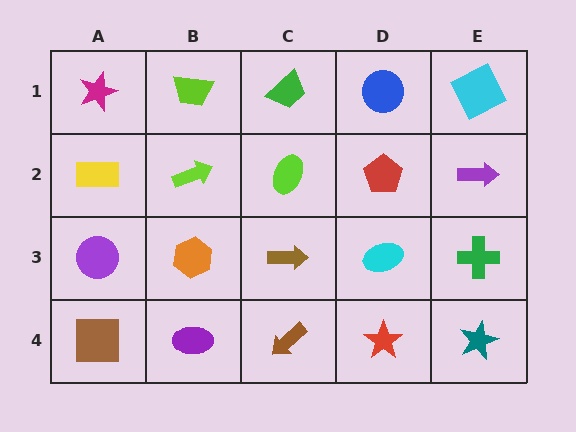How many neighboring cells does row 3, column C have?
4.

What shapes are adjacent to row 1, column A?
A yellow rectangle (row 2, column A), a lime trapezoid (row 1, column B).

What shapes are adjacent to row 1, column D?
A red pentagon (row 2, column D), a green trapezoid (row 1, column C), a cyan square (row 1, column E).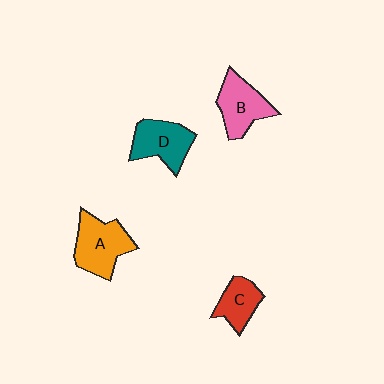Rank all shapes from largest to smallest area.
From largest to smallest: A (orange), B (pink), D (teal), C (red).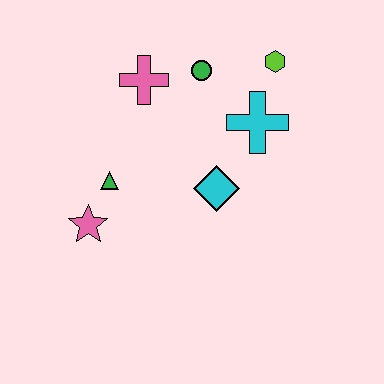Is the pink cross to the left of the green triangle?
No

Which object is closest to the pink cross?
The green circle is closest to the pink cross.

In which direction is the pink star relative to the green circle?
The pink star is below the green circle.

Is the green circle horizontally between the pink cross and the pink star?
No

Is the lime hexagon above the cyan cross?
Yes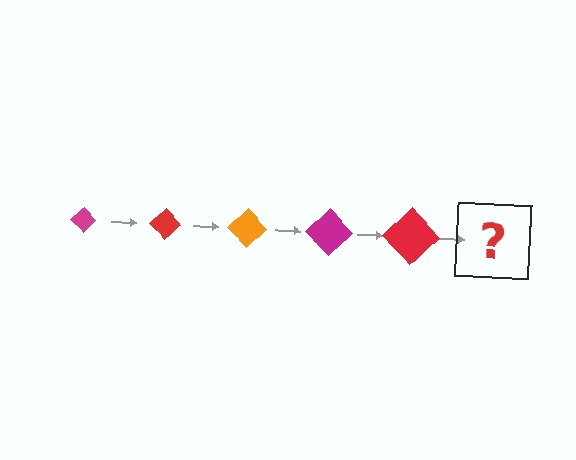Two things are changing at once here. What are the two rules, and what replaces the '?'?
The two rules are that the diamond grows larger each step and the color cycles through magenta, red, and orange. The '?' should be an orange diamond, larger than the previous one.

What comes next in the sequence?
The next element should be an orange diamond, larger than the previous one.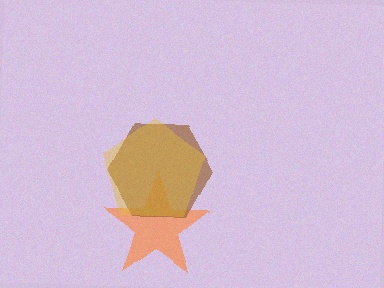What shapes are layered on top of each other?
The layered shapes are: an orange star, a brown hexagon, a yellow pentagon.